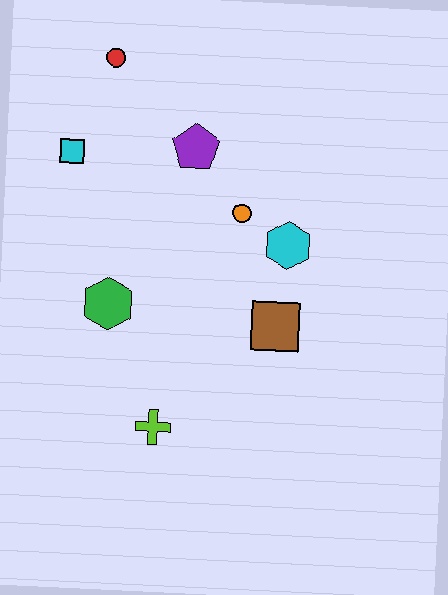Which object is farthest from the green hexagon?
The red circle is farthest from the green hexagon.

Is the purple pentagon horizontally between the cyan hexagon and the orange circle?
No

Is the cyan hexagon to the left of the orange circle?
No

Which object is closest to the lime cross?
The green hexagon is closest to the lime cross.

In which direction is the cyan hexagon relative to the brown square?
The cyan hexagon is above the brown square.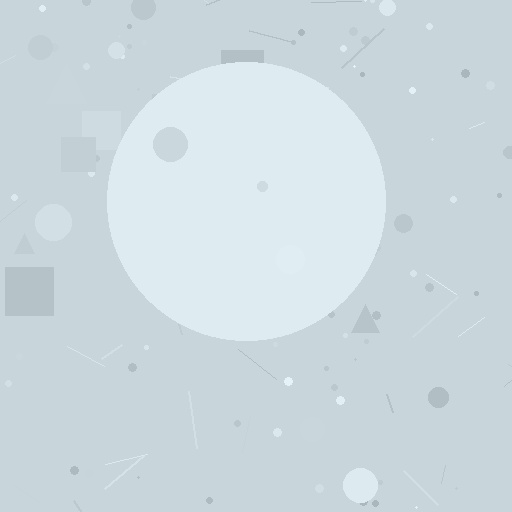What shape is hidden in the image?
A circle is hidden in the image.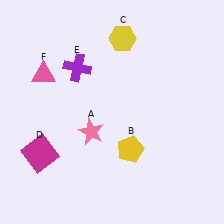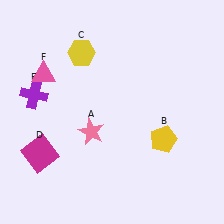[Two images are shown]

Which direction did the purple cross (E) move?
The purple cross (E) moved left.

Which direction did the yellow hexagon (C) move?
The yellow hexagon (C) moved left.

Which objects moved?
The objects that moved are: the yellow pentagon (B), the yellow hexagon (C), the purple cross (E).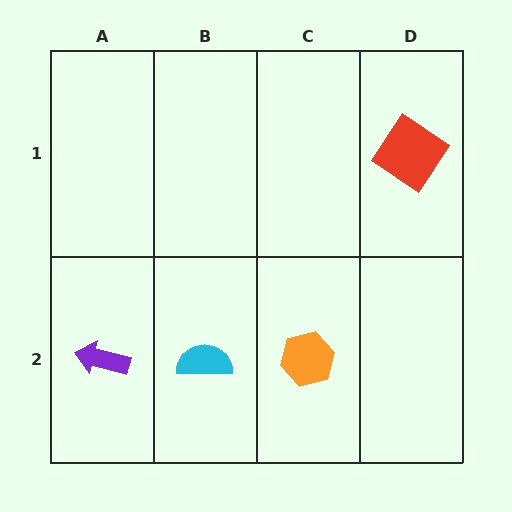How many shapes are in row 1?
1 shape.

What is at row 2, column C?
An orange hexagon.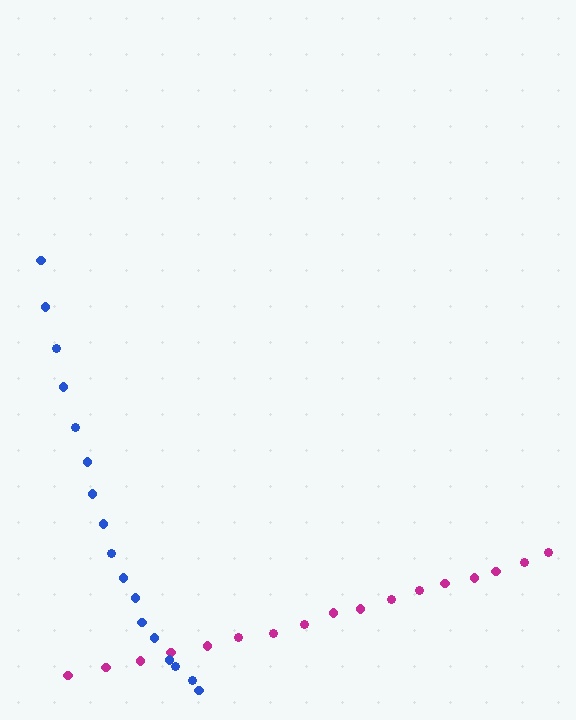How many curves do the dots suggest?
There are 2 distinct paths.